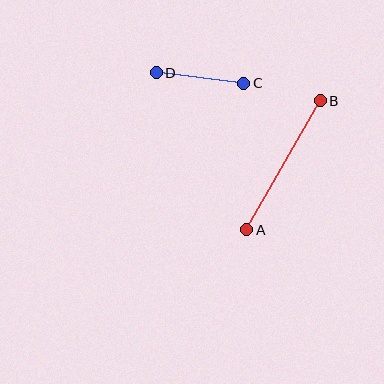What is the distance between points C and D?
The distance is approximately 88 pixels.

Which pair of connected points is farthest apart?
Points A and B are farthest apart.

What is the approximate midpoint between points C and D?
The midpoint is at approximately (200, 78) pixels.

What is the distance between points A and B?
The distance is approximately 148 pixels.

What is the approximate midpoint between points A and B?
The midpoint is at approximately (284, 165) pixels.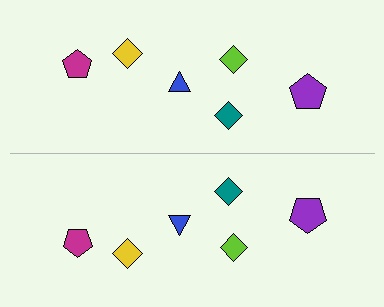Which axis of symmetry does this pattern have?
The pattern has a horizontal axis of symmetry running through the center of the image.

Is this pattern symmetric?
Yes, this pattern has bilateral (reflection) symmetry.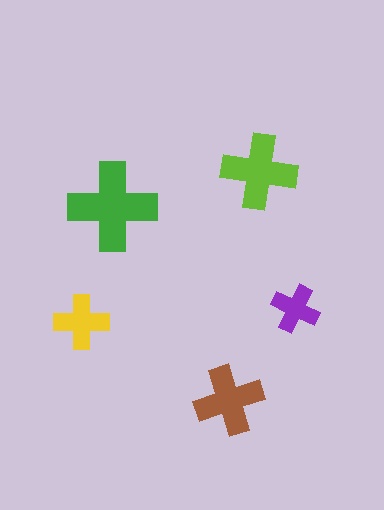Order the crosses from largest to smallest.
the green one, the lime one, the brown one, the yellow one, the purple one.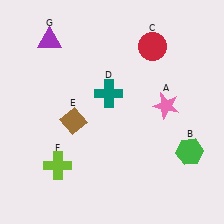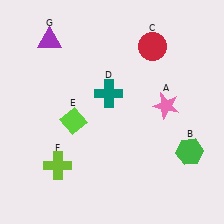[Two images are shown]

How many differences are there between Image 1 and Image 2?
There is 1 difference between the two images.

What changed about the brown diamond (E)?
In Image 1, E is brown. In Image 2, it changed to lime.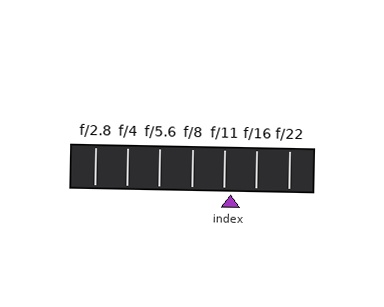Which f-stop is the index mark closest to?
The index mark is closest to f/11.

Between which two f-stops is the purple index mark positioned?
The index mark is between f/11 and f/16.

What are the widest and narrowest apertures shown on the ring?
The widest aperture shown is f/2.8 and the narrowest is f/22.